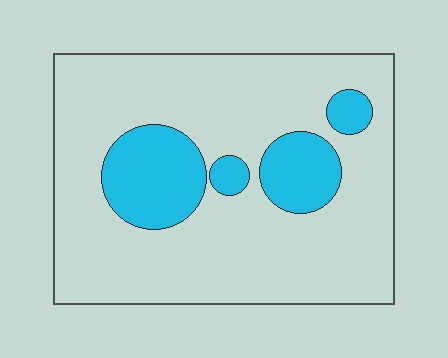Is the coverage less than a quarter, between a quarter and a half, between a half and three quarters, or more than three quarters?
Less than a quarter.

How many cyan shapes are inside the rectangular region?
4.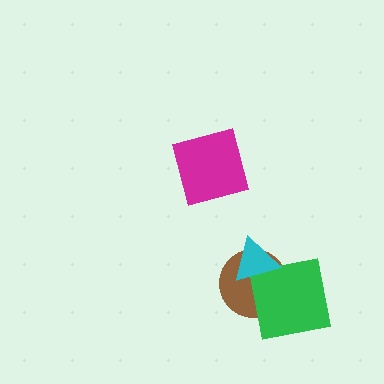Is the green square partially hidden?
Yes, it is partially covered by another shape.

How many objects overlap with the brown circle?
2 objects overlap with the brown circle.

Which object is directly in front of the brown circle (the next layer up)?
The green square is directly in front of the brown circle.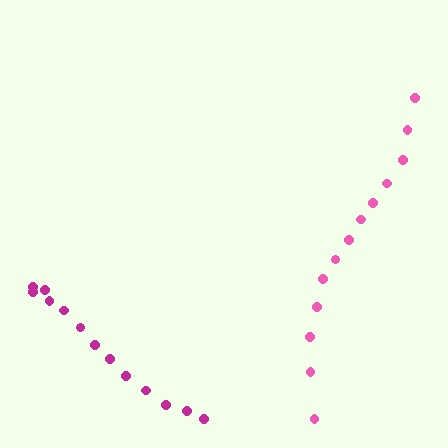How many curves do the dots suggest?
There are 2 distinct paths.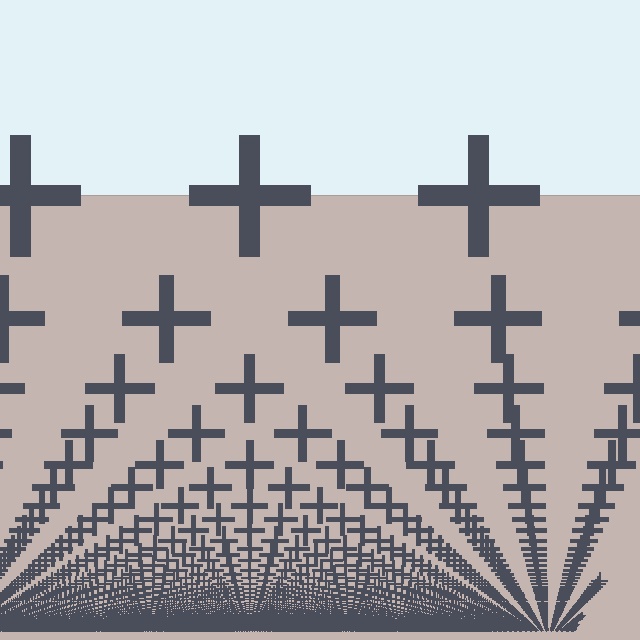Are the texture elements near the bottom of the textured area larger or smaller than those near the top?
Smaller. The gradient is inverted — elements near the bottom are smaller and denser.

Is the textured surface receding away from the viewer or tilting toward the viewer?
The surface appears to tilt toward the viewer. Texture elements get larger and sparser toward the top.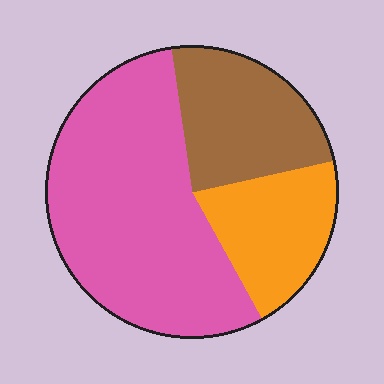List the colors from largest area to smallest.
From largest to smallest: pink, brown, orange.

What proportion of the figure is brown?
Brown takes up about one quarter (1/4) of the figure.